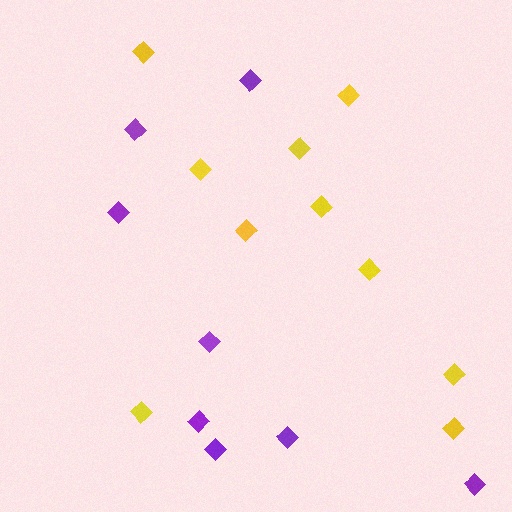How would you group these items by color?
There are 2 groups: one group of purple diamonds (8) and one group of yellow diamonds (10).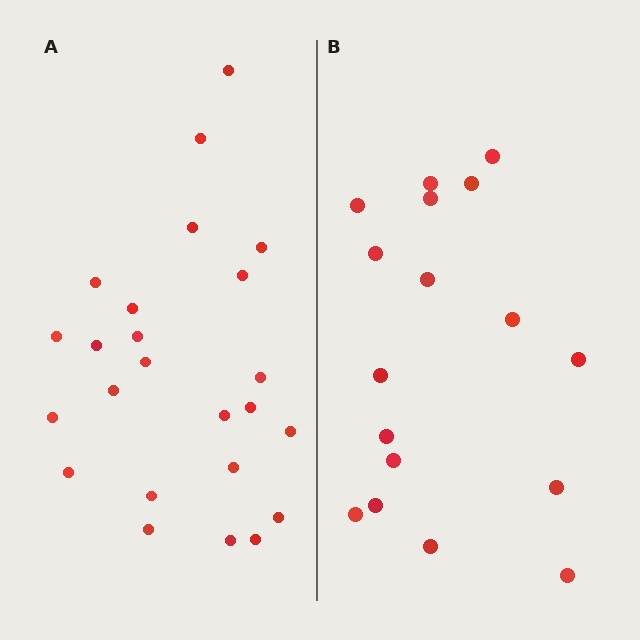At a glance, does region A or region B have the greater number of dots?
Region A (the left region) has more dots.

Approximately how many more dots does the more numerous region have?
Region A has roughly 8 or so more dots than region B.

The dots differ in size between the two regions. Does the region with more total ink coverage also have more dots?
No. Region B has more total ink coverage because its dots are larger, but region A actually contains more individual dots. Total area can be misleading — the number of items is what matters here.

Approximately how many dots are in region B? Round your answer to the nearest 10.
About 20 dots. (The exact count is 17, which rounds to 20.)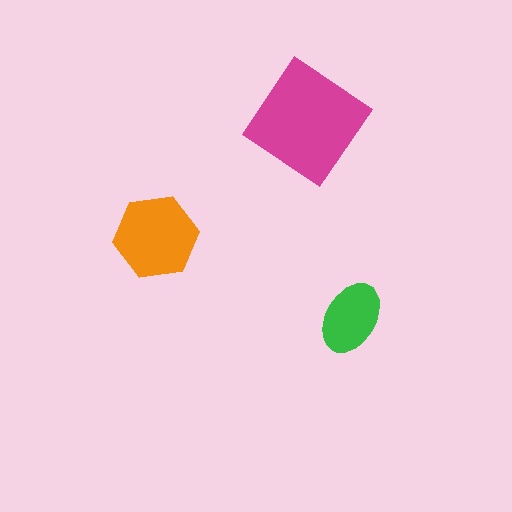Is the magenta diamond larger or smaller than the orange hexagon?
Larger.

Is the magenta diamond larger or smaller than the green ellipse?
Larger.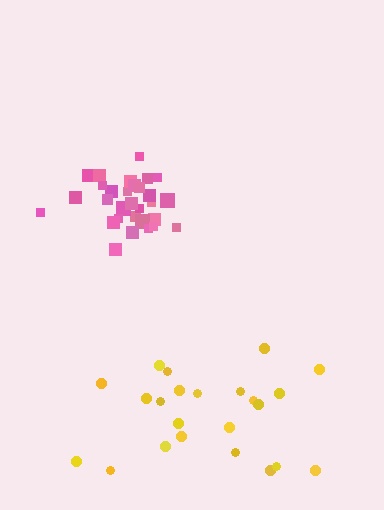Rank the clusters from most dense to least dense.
pink, yellow.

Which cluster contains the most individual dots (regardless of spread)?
Pink (30).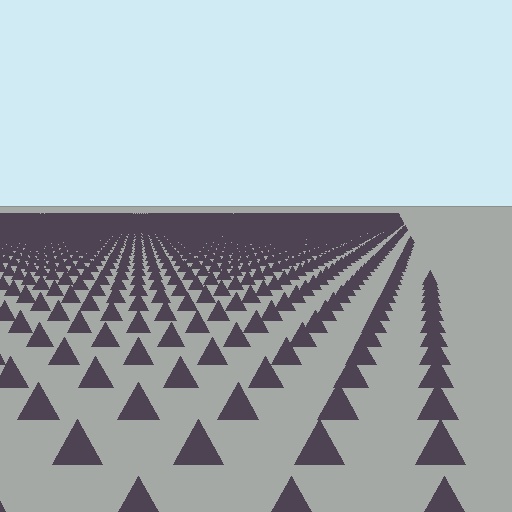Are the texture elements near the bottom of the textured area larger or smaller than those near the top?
Larger. Near the bottom, elements are closer to the viewer and appear at a bigger on-screen size.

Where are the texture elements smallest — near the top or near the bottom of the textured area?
Near the top.